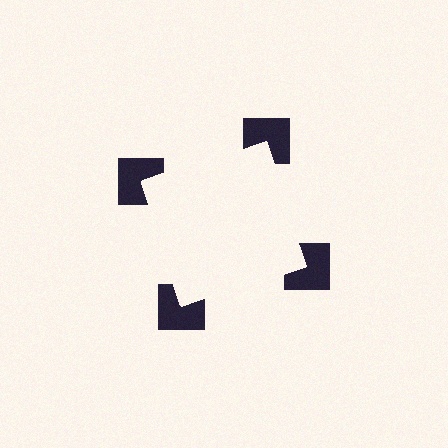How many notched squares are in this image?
There are 4 — one at each vertex of the illusory square.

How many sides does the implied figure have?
4 sides.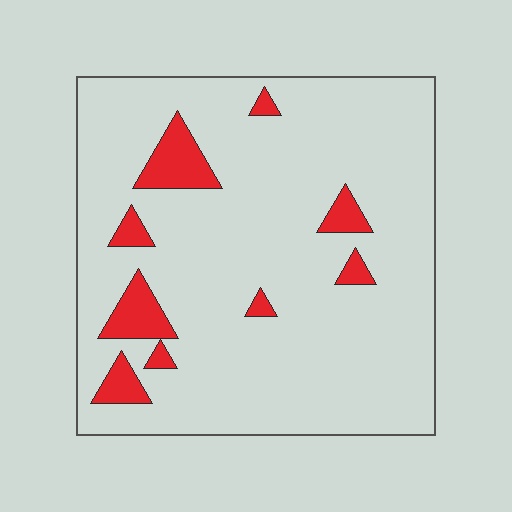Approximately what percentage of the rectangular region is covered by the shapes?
Approximately 10%.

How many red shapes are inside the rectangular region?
9.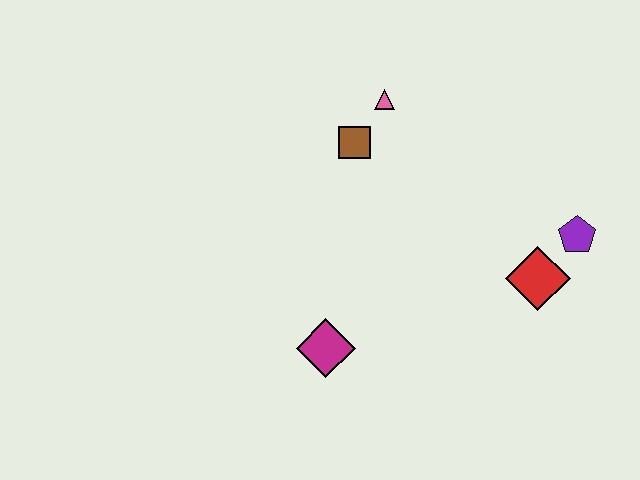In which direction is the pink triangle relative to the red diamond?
The pink triangle is above the red diamond.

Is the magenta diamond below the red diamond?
Yes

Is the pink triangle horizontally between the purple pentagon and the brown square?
Yes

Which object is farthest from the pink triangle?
The magenta diamond is farthest from the pink triangle.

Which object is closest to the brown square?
The pink triangle is closest to the brown square.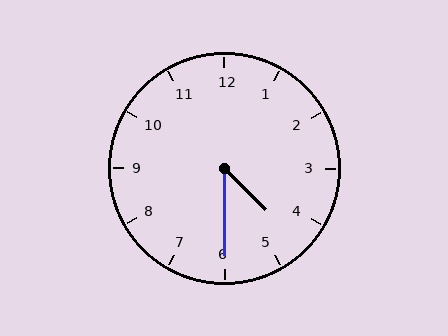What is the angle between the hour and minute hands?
Approximately 45 degrees.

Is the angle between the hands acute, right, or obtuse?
It is acute.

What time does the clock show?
4:30.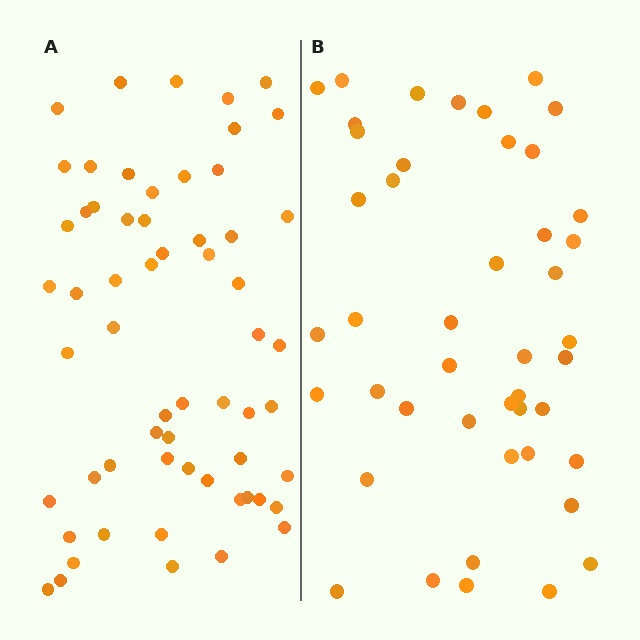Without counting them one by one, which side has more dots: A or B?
Region A (the left region) has more dots.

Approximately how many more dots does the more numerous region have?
Region A has approximately 15 more dots than region B.